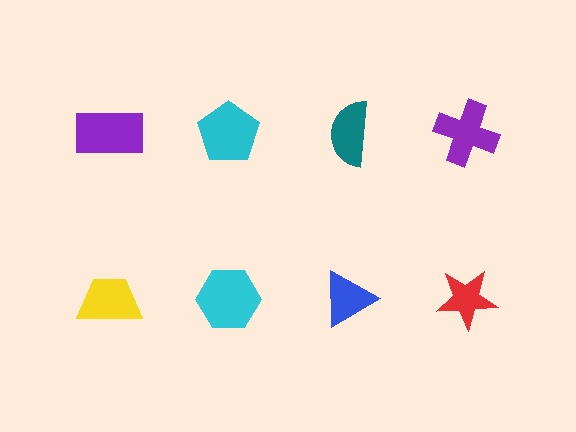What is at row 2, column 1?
A yellow trapezoid.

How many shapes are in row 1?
4 shapes.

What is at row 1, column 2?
A cyan pentagon.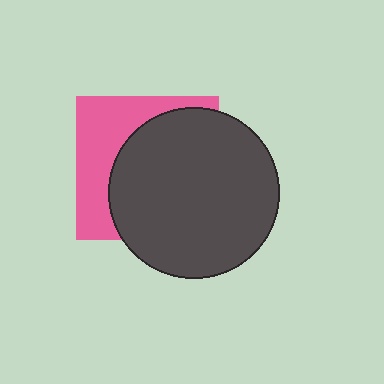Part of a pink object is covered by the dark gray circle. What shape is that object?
It is a square.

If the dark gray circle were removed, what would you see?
You would see the complete pink square.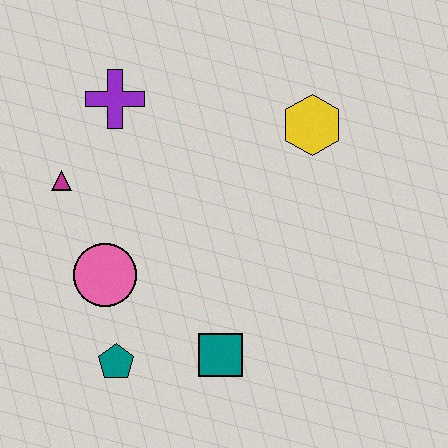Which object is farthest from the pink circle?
The yellow hexagon is farthest from the pink circle.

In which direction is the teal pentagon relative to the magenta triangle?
The teal pentagon is below the magenta triangle.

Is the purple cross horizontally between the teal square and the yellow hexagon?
No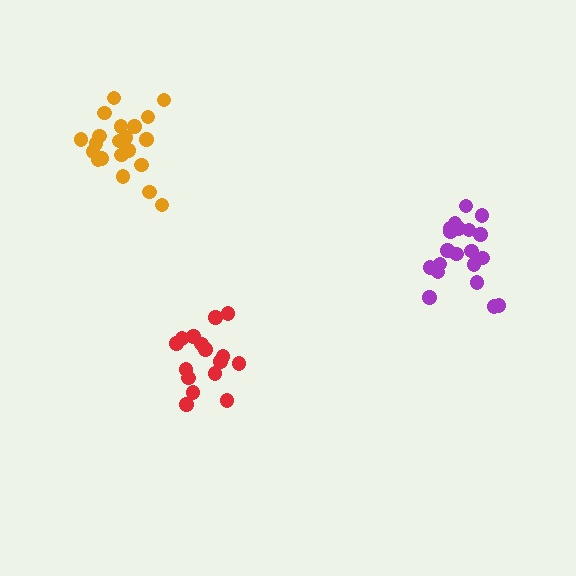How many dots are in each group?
Group 1: 16 dots, Group 2: 20 dots, Group 3: 21 dots (57 total).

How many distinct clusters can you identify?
There are 3 distinct clusters.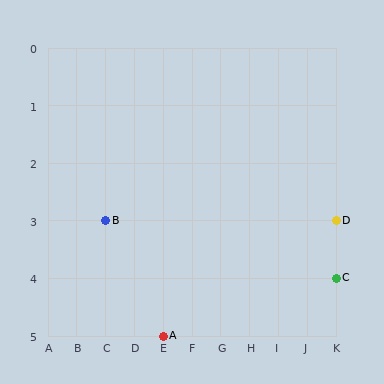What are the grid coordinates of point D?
Point D is at grid coordinates (K, 3).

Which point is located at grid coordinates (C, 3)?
Point B is at (C, 3).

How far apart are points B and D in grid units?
Points B and D are 8 columns apart.